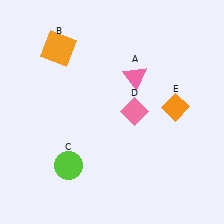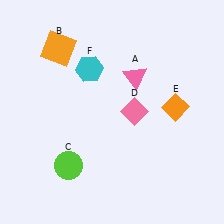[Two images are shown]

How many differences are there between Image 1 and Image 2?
There is 1 difference between the two images.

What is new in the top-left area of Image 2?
A cyan hexagon (F) was added in the top-left area of Image 2.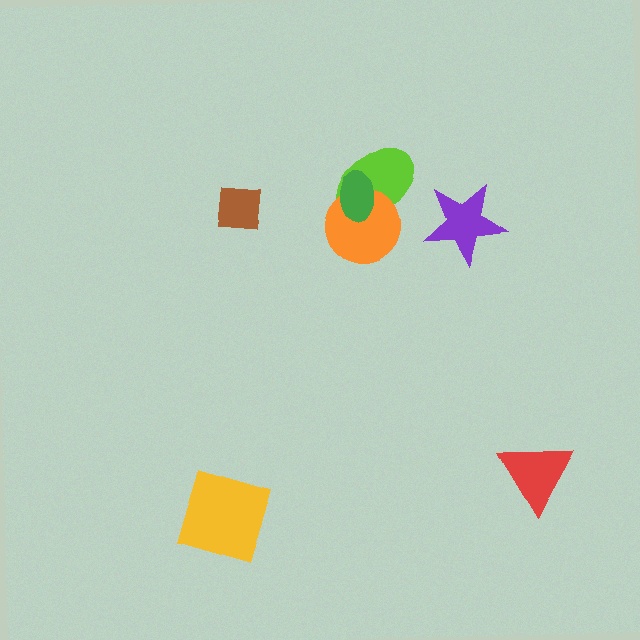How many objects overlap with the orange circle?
2 objects overlap with the orange circle.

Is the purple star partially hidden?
No, no other shape covers it.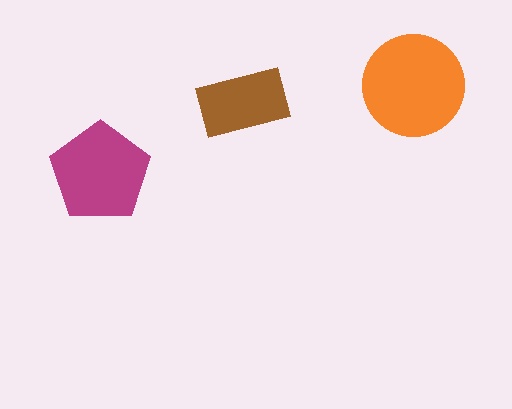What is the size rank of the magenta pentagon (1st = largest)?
2nd.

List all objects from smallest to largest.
The brown rectangle, the magenta pentagon, the orange circle.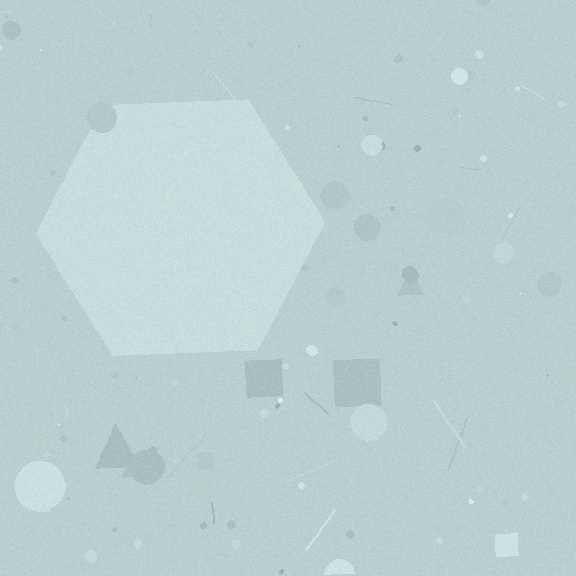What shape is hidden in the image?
A hexagon is hidden in the image.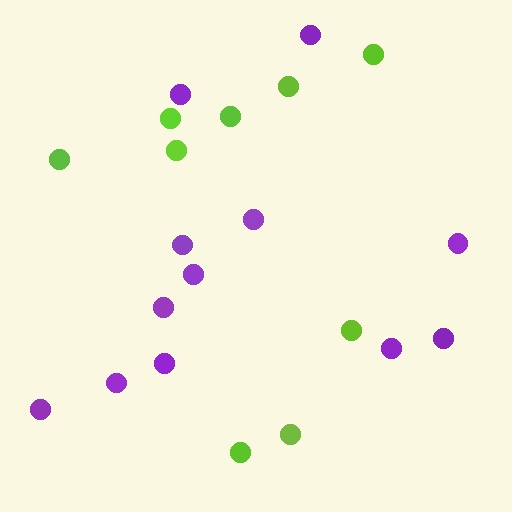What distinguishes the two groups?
There are 2 groups: one group of lime circles (9) and one group of purple circles (12).